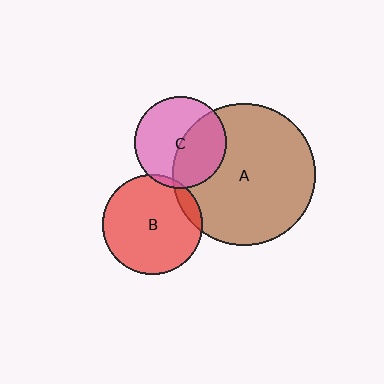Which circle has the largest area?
Circle A (brown).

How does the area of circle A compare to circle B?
Approximately 2.0 times.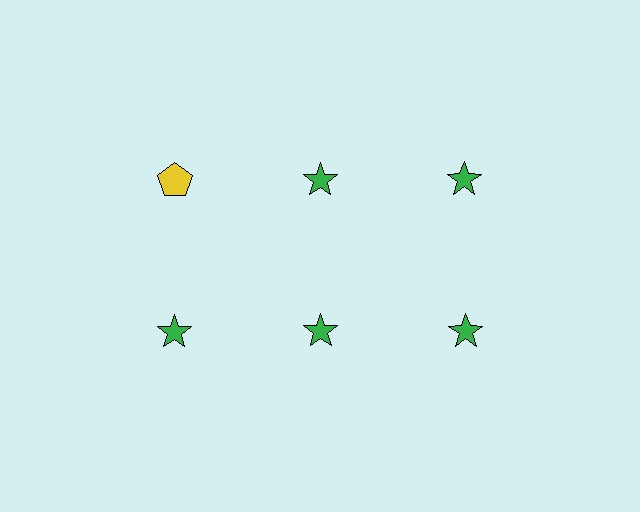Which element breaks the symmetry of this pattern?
The yellow pentagon in the top row, leftmost column breaks the symmetry. All other shapes are green stars.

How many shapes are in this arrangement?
There are 6 shapes arranged in a grid pattern.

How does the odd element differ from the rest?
It differs in both color (yellow instead of green) and shape (pentagon instead of star).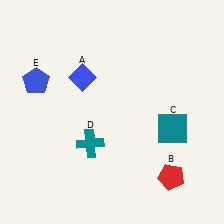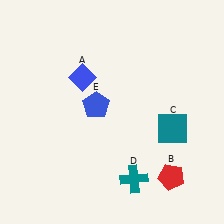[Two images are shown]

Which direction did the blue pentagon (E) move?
The blue pentagon (E) moved right.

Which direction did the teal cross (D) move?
The teal cross (D) moved right.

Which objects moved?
The objects that moved are: the teal cross (D), the blue pentagon (E).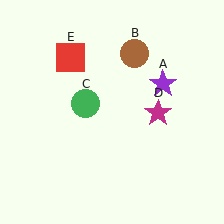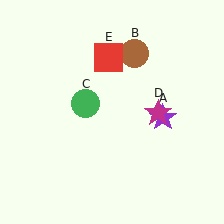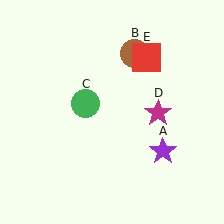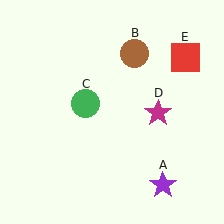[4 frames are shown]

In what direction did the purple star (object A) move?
The purple star (object A) moved down.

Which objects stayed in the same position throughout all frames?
Brown circle (object B) and green circle (object C) and magenta star (object D) remained stationary.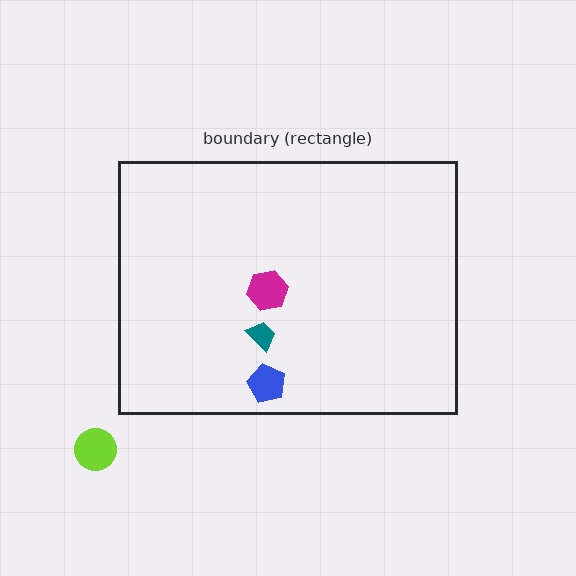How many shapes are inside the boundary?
3 inside, 1 outside.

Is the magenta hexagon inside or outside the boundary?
Inside.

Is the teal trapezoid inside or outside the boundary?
Inside.